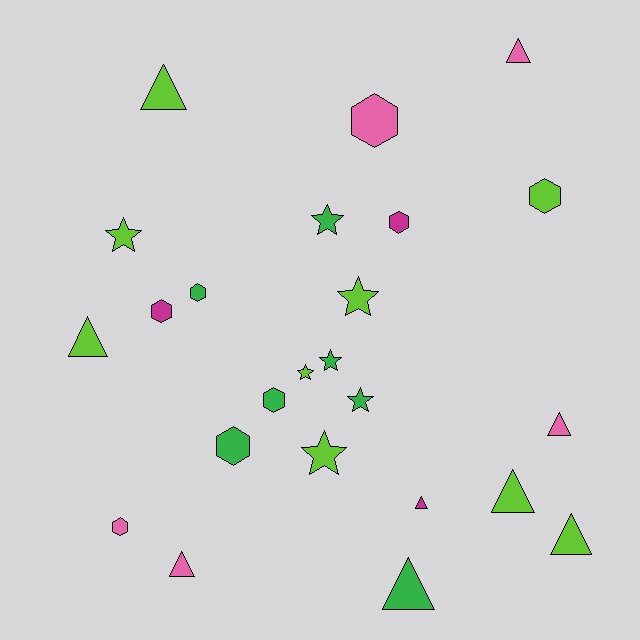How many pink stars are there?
There are no pink stars.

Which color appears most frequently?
Lime, with 9 objects.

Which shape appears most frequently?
Triangle, with 9 objects.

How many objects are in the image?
There are 24 objects.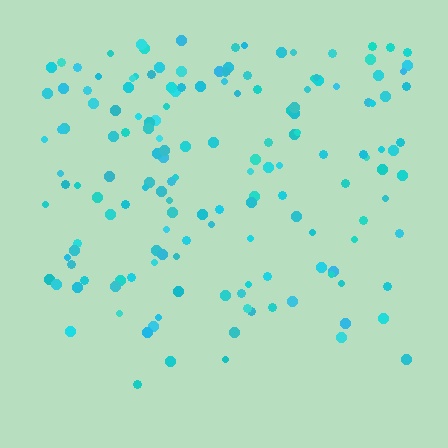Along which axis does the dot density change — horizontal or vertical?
Vertical.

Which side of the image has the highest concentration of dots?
The top.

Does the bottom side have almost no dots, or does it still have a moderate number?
Still a moderate number, just noticeably fewer than the top.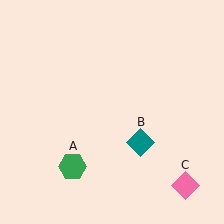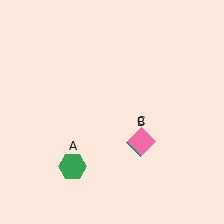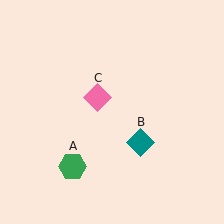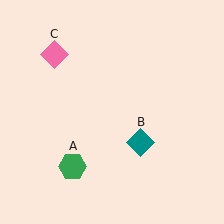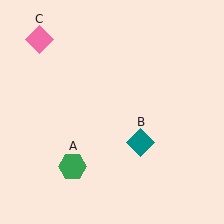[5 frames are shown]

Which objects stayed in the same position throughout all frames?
Green hexagon (object A) and teal diamond (object B) remained stationary.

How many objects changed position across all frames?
1 object changed position: pink diamond (object C).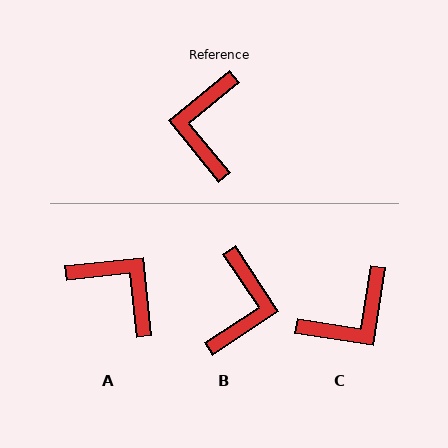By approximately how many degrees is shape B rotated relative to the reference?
Approximately 174 degrees counter-clockwise.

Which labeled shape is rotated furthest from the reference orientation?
B, about 174 degrees away.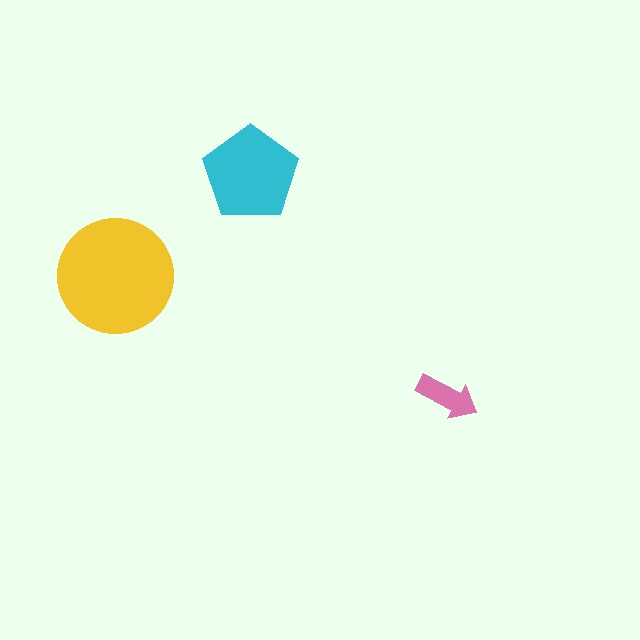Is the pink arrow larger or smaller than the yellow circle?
Smaller.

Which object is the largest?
The yellow circle.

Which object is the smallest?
The pink arrow.